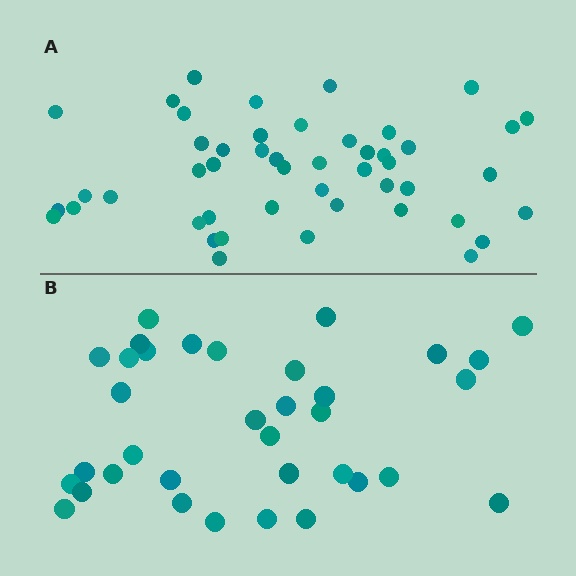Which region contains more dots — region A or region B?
Region A (the top region) has more dots.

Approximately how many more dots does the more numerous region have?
Region A has approximately 15 more dots than region B.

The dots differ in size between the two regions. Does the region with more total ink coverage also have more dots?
No. Region B has more total ink coverage because its dots are larger, but region A actually contains more individual dots. Total area can be misleading — the number of items is what matters here.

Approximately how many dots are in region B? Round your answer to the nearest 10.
About 40 dots. (The exact count is 35, which rounds to 40.)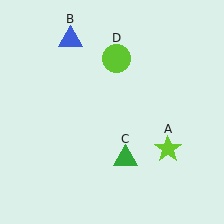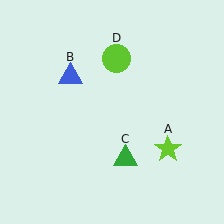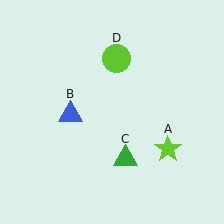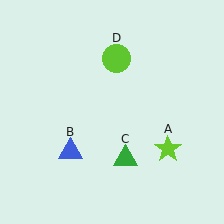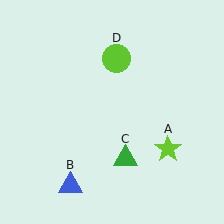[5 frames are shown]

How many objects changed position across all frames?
1 object changed position: blue triangle (object B).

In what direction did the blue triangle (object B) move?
The blue triangle (object B) moved down.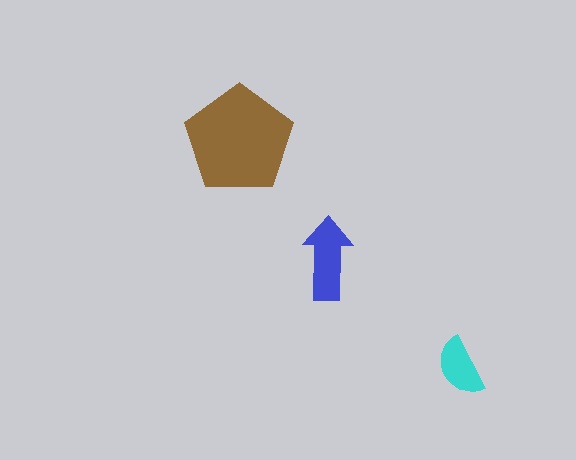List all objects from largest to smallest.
The brown pentagon, the blue arrow, the cyan semicircle.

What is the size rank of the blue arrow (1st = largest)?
2nd.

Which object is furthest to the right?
The cyan semicircle is rightmost.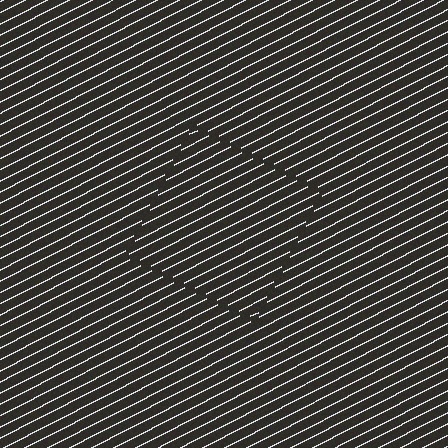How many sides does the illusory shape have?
4 sides — the line-ends trace a square.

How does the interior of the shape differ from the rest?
The interior of the shape contains the same grating, shifted by half a period — the contour is defined by the phase discontinuity where line-ends from the inner and outer gratings abut.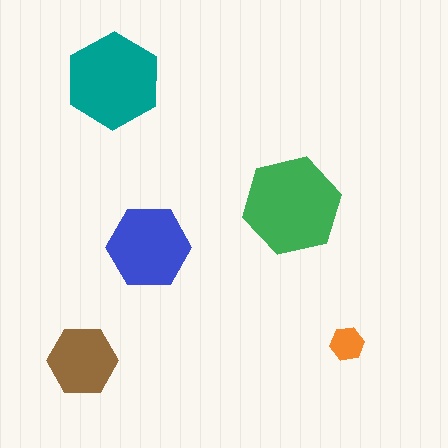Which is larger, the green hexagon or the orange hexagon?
The green one.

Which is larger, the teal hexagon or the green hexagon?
The green one.